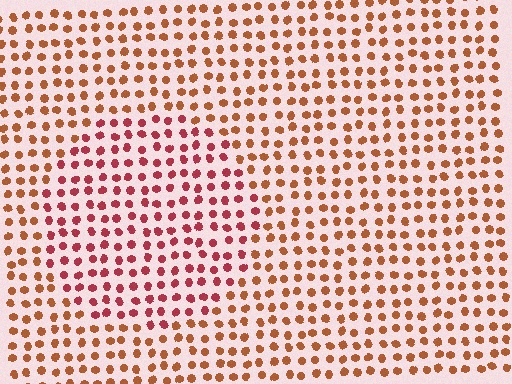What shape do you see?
I see a circle.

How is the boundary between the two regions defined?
The boundary is defined purely by a slight shift in hue (about 30 degrees). Spacing, size, and orientation are identical on both sides.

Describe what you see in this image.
The image is filled with small brown elements in a uniform arrangement. A circle-shaped region is visible where the elements are tinted to a slightly different hue, forming a subtle color boundary.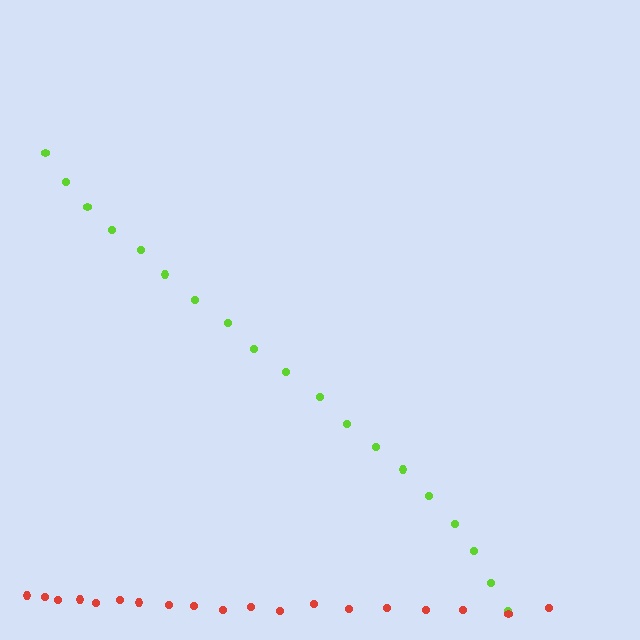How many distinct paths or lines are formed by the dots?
There are 2 distinct paths.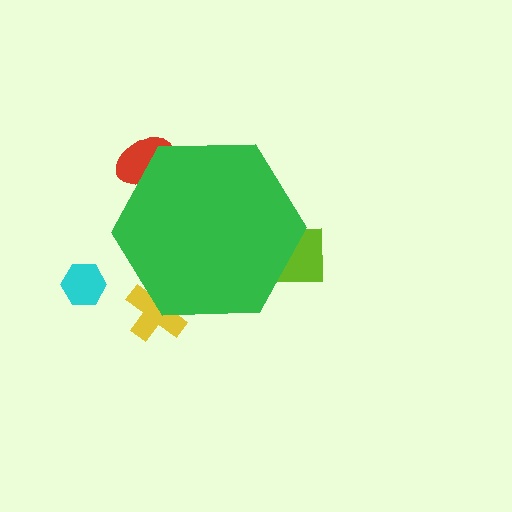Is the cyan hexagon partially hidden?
No, the cyan hexagon is fully visible.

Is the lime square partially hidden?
Yes, the lime square is partially hidden behind the green hexagon.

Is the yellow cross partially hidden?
Yes, the yellow cross is partially hidden behind the green hexagon.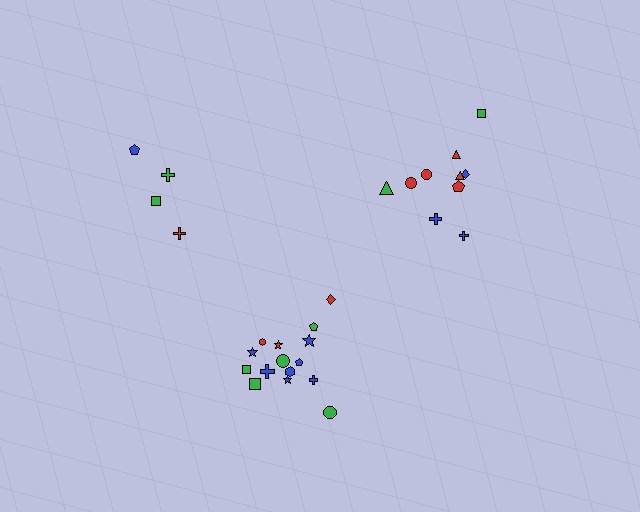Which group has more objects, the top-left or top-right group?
The top-right group.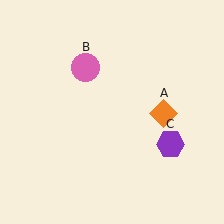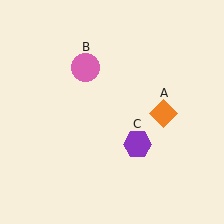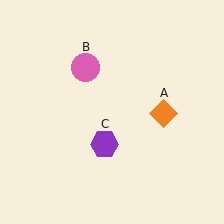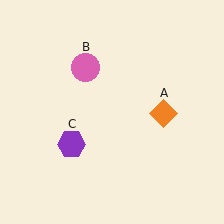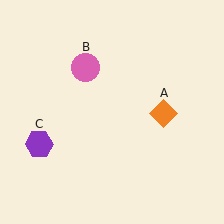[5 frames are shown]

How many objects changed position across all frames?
1 object changed position: purple hexagon (object C).